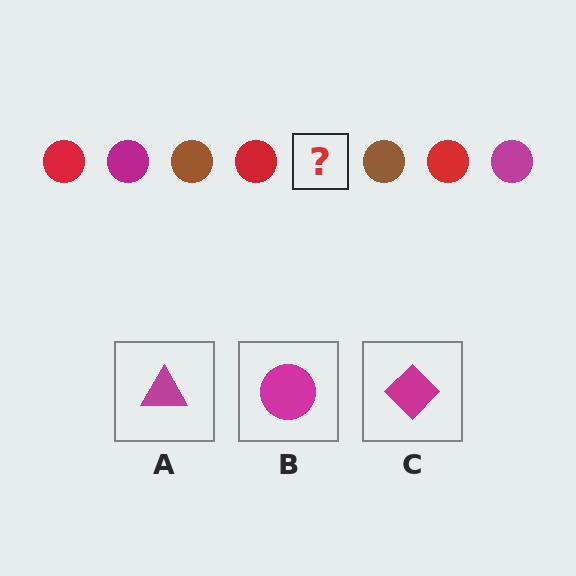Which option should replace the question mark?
Option B.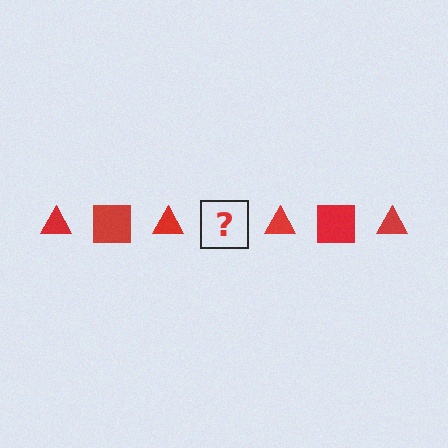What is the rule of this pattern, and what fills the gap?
The rule is that the pattern cycles through triangle, square shapes in red. The gap should be filled with a red square.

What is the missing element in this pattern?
The missing element is a red square.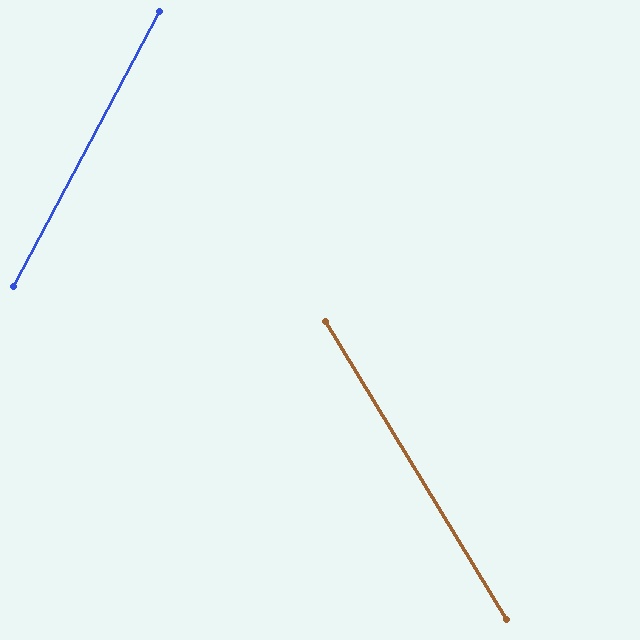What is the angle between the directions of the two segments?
Approximately 59 degrees.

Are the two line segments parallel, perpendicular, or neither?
Neither parallel nor perpendicular — they differ by about 59°.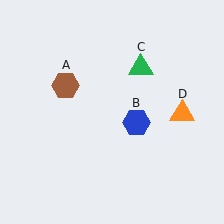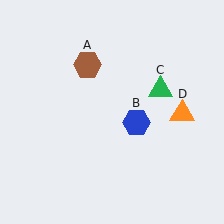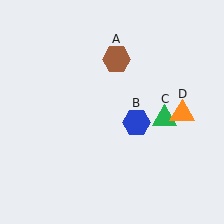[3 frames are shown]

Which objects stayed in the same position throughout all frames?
Blue hexagon (object B) and orange triangle (object D) remained stationary.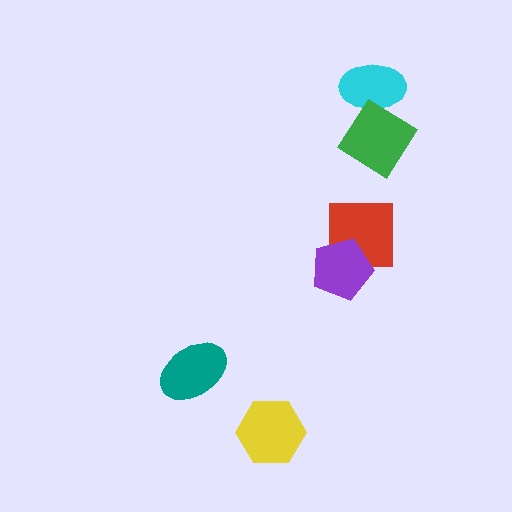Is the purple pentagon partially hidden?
No, no other shape covers it.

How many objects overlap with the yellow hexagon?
0 objects overlap with the yellow hexagon.